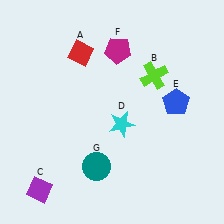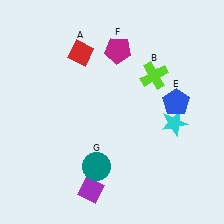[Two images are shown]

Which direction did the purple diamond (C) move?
The purple diamond (C) moved right.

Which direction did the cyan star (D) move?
The cyan star (D) moved right.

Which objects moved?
The objects that moved are: the purple diamond (C), the cyan star (D).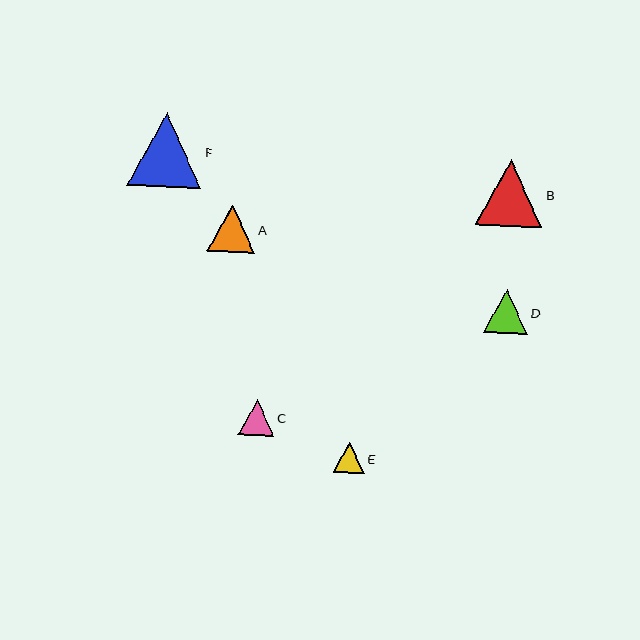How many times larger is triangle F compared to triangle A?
Triangle F is approximately 1.6 times the size of triangle A.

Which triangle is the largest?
Triangle F is the largest with a size of approximately 74 pixels.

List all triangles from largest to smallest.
From largest to smallest: F, B, A, D, C, E.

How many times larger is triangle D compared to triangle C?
Triangle D is approximately 1.2 times the size of triangle C.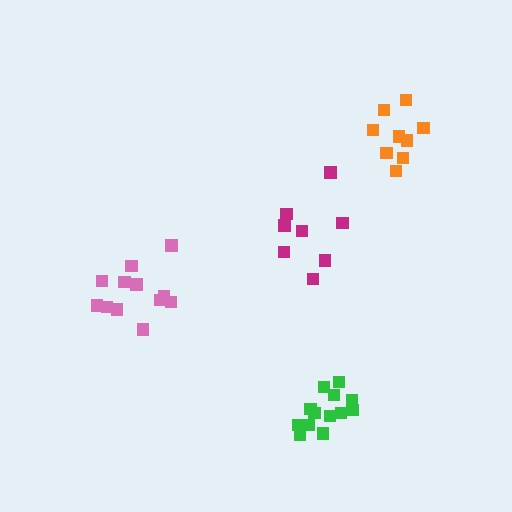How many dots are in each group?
Group 1: 8 dots, Group 2: 12 dots, Group 3: 13 dots, Group 4: 9 dots (42 total).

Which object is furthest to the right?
The orange cluster is rightmost.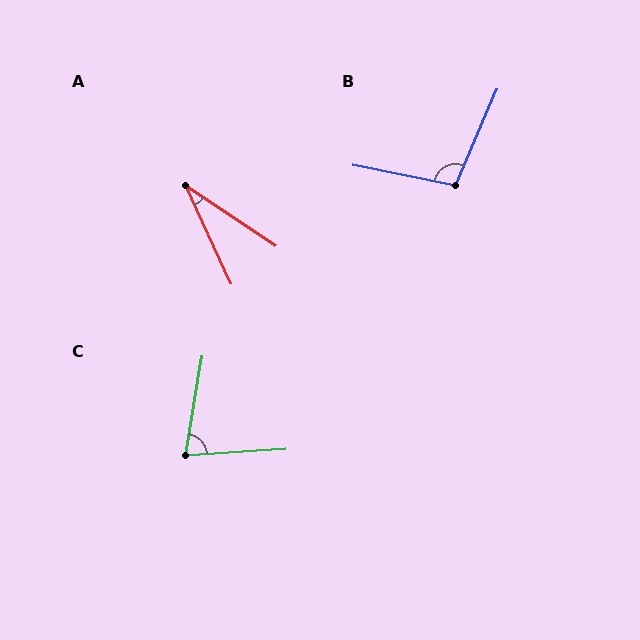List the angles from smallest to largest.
A (31°), C (77°), B (102°).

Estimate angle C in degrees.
Approximately 77 degrees.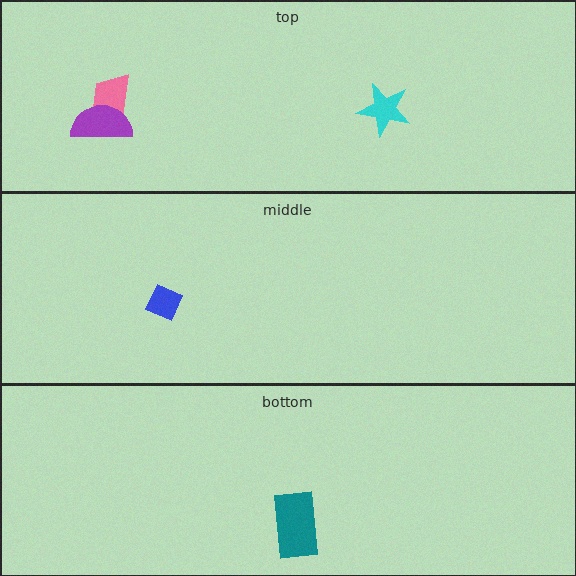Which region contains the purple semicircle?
The top region.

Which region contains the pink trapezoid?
The top region.